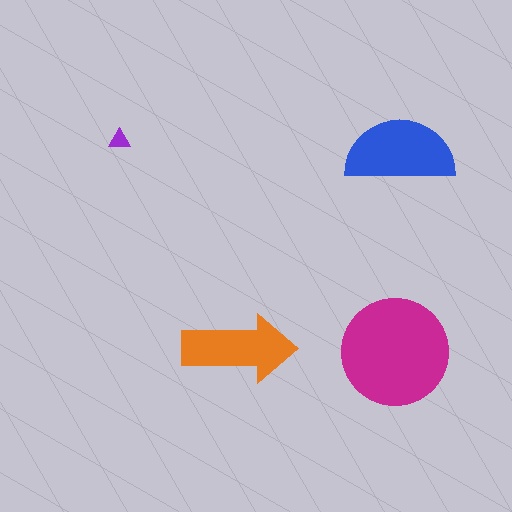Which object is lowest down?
The magenta circle is bottommost.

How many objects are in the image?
There are 4 objects in the image.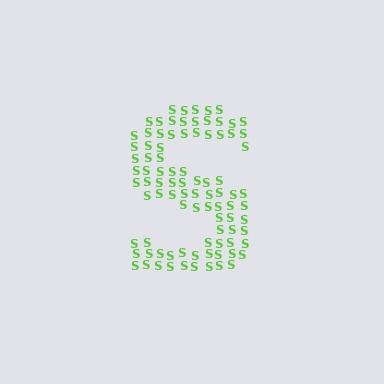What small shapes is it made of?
It is made of small letter S's.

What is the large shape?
The large shape is the letter S.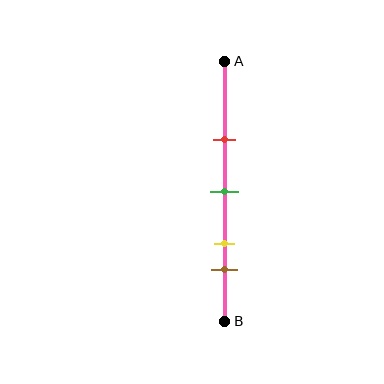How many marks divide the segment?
There are 4 marks dividing the segment.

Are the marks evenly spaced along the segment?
No, the marks are not evenly spaced.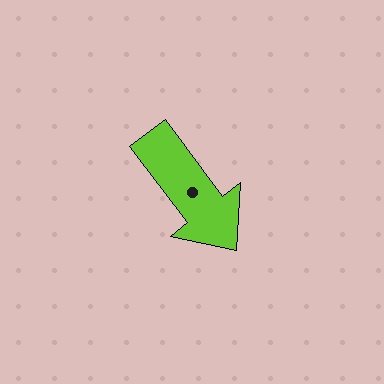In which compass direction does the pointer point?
Southeast.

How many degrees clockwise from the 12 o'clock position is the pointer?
Approximately 143 degrees.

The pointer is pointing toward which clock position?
Roughly 5 o'clock.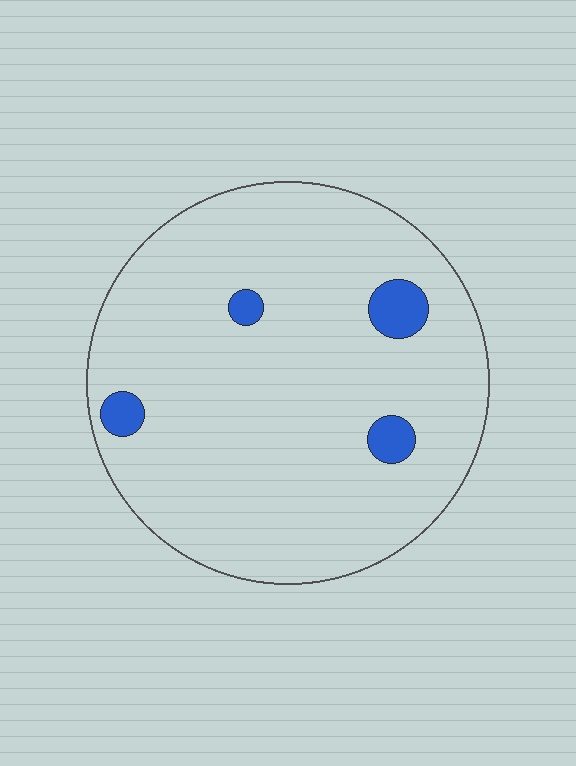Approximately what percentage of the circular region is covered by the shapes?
Approximately 5%.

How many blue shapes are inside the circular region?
4.